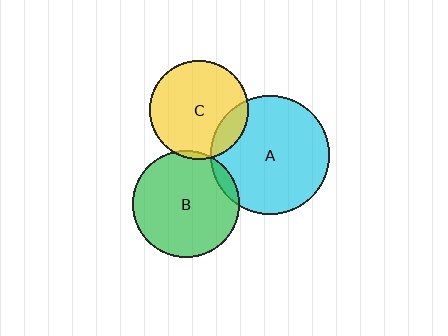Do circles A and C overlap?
Yes.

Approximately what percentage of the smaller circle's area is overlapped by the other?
Approximately 15%.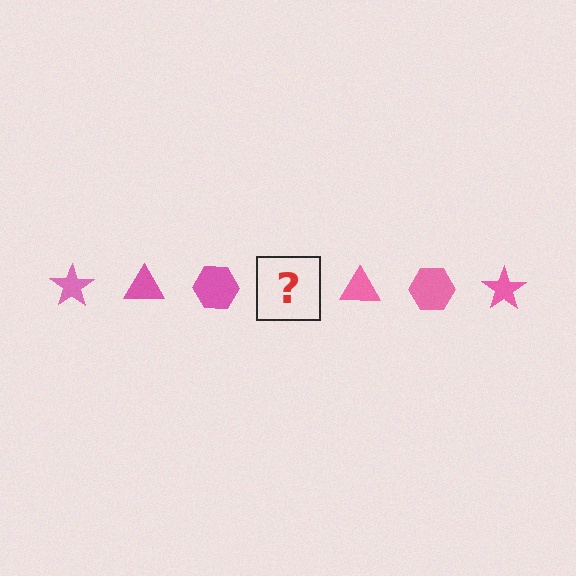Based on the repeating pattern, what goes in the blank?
The blank should be a pink star.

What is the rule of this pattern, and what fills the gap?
The rule is that the pattern cycles through star, triangle, hexagon shapes in pink. The gap should be filled with a pink star.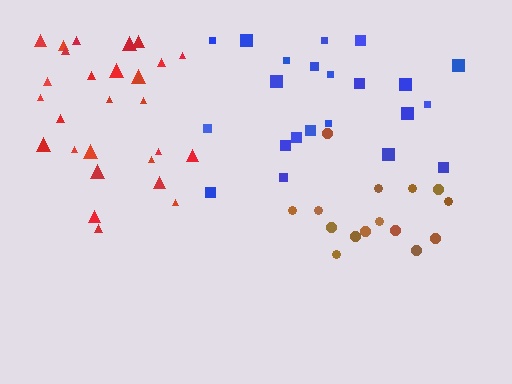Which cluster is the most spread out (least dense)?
Blue.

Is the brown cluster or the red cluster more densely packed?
Brown.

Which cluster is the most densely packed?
Brown.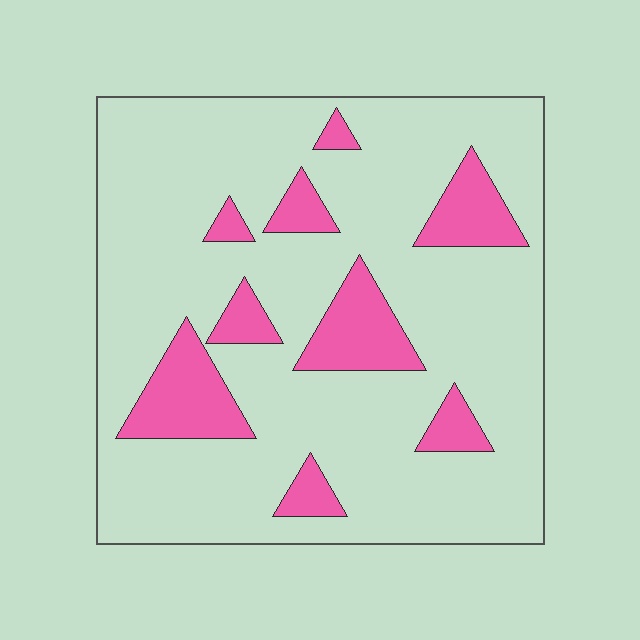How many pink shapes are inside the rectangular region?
9.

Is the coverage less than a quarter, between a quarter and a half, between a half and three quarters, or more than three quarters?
Less than a quarter.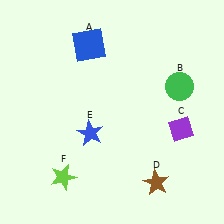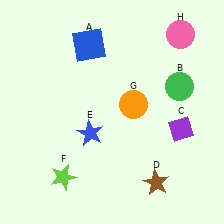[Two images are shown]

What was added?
An orange circle (G), a pink circle (H) were added in Image 2.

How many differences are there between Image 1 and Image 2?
There are 2 differences between the two images.